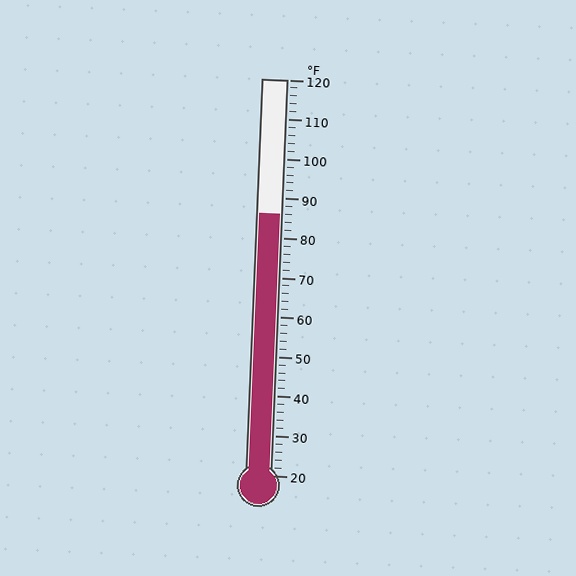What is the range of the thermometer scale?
The thermometer scale ranges from 20°F to 120°F.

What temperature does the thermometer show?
The thermometer shows approximately 86°F.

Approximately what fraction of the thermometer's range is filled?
The thermometer is filled to approximately 65% of its range.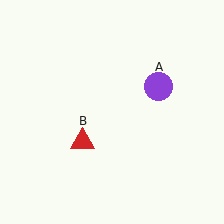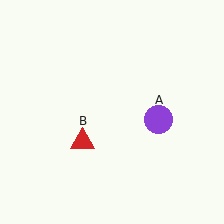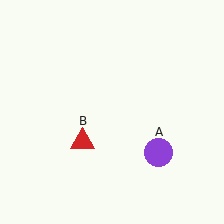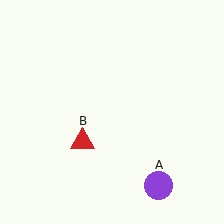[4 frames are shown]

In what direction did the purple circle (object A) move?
The purple circle (object A) moved down.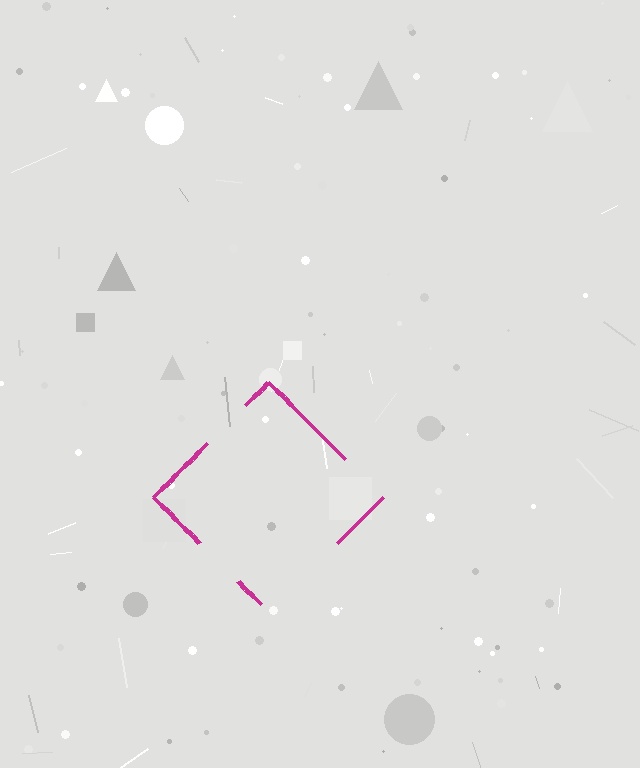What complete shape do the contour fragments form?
The contour fragments form a diamond.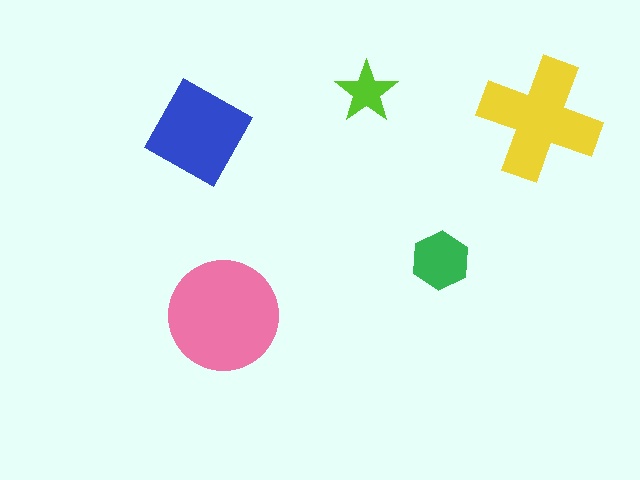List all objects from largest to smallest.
The pink circle, the yellow cross, the blue diamond, the green hexagon, the lime star.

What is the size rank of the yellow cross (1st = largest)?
2nd.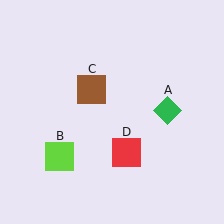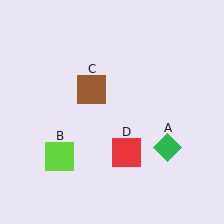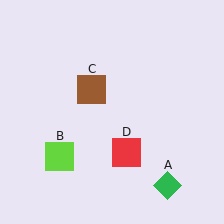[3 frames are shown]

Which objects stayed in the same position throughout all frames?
Lime square (object B) and brown square (object C) and red square (object D) remained stationary.